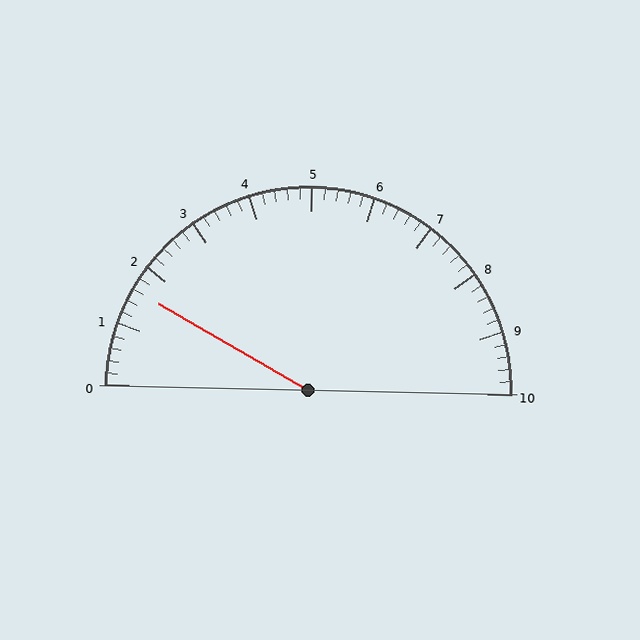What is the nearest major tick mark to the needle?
The nearest major tick mark is 2.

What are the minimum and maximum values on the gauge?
The gauge ranges from 0 to 10.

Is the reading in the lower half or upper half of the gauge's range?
The reading is in the lower half of the range (0 to 10).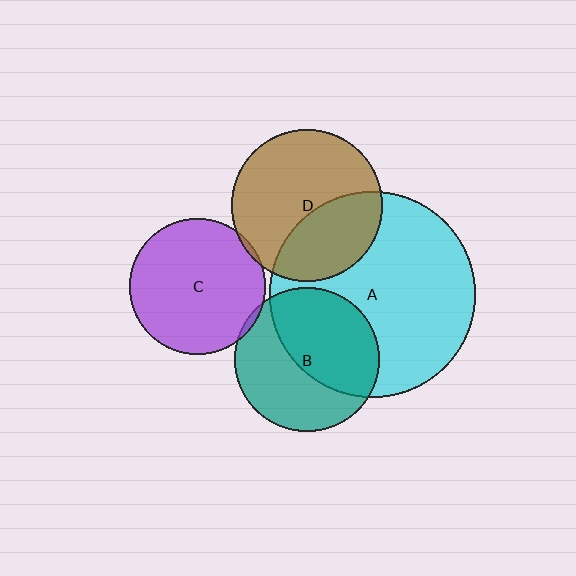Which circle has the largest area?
Circle A (cyan).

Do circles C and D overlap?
Yes.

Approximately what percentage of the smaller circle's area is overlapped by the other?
Approximately 5%.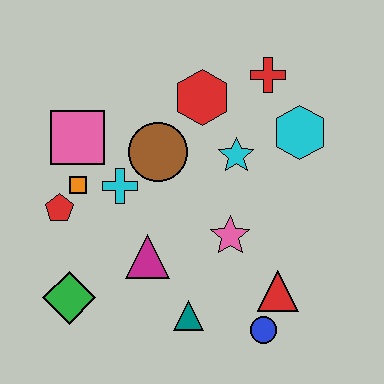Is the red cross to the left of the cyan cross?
No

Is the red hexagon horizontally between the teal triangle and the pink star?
Yes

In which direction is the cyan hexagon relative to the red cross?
The cyan hexagon is below the red cross.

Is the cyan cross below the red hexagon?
Yes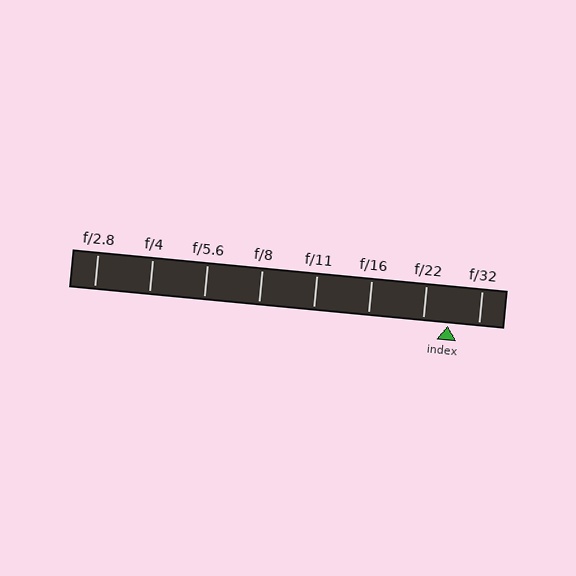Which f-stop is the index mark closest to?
The index mark is closest to f/22.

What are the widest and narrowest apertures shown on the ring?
The widest aperture shown is f/2.8 and the narrowest is f/32.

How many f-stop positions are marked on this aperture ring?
There are 8 f-stop positions marked.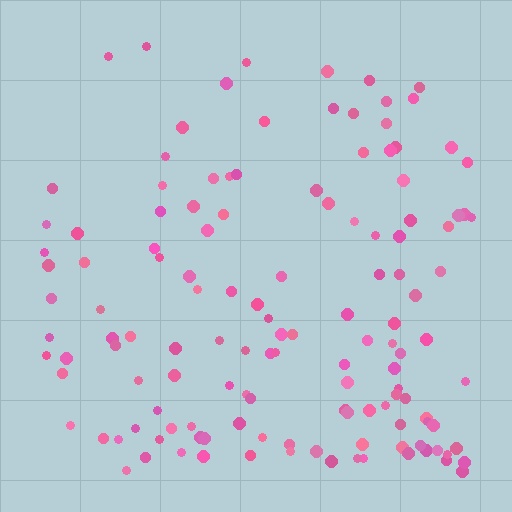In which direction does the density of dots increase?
From top to bottom, with the bottom side densest.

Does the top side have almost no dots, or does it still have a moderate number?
Still a moderate number, just noticeably fewer than the bottom.